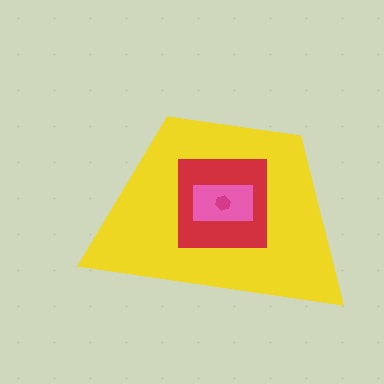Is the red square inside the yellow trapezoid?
Yes.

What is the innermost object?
The magenta hexagon.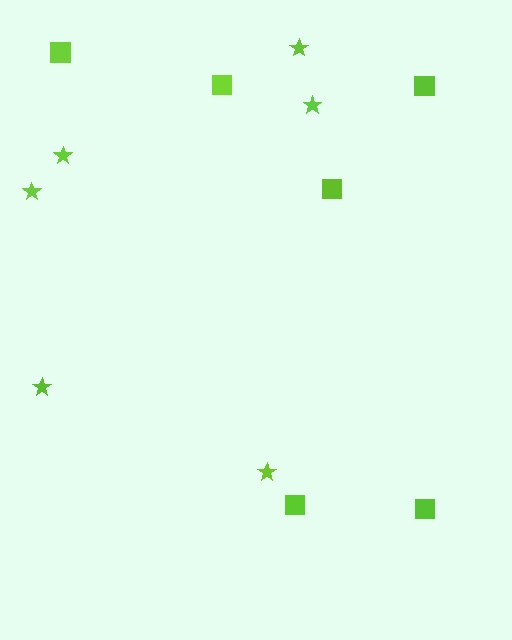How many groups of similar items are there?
There are 2 groups: one group of stars (6) and one group of squares (6).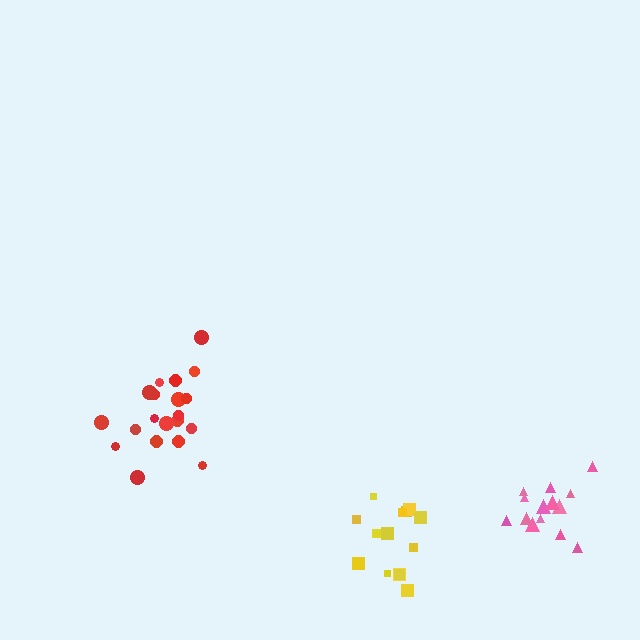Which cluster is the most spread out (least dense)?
Red.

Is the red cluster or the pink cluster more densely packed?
Pink.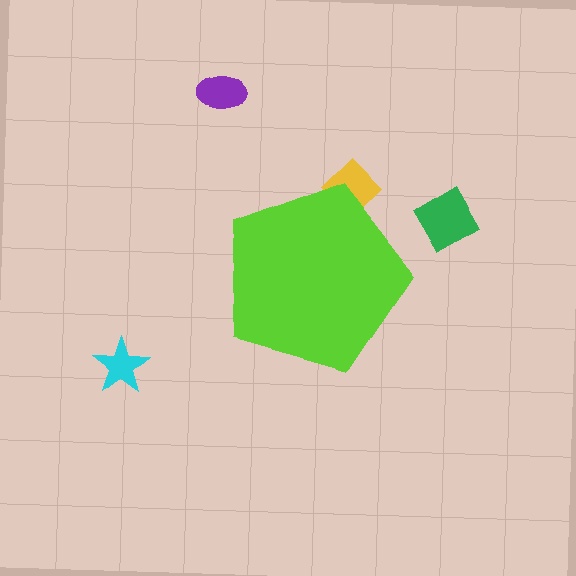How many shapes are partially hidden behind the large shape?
1 shape is partially hidden.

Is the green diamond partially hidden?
No, the green diamond is fully visible.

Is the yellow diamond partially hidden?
Yes, the yellow diamond is partially hidden behind the lime pentagon.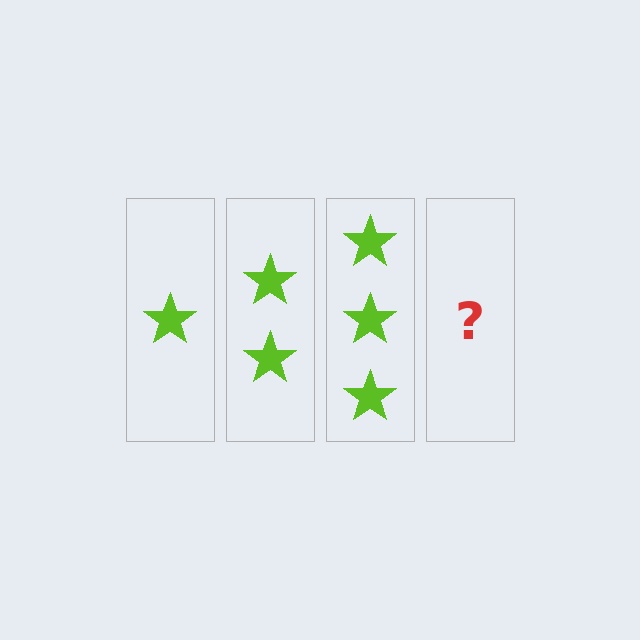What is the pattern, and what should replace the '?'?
The pattern is that each step adds one more star. The '?' should be 4 stars.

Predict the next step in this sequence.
The next step is 4 stars.